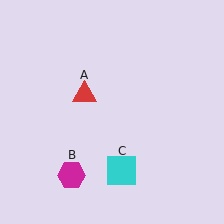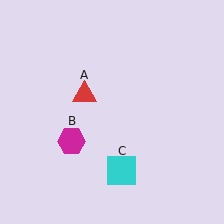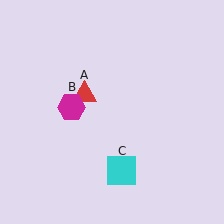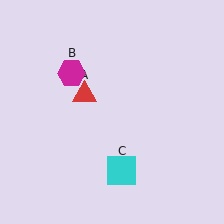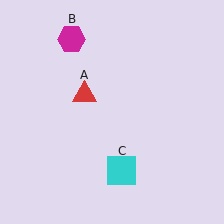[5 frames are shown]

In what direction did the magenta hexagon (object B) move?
The magenta hexagon (object B) moved up.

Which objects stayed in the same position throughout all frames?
Red triangle (object A) and cyan square (object C) remained stationary.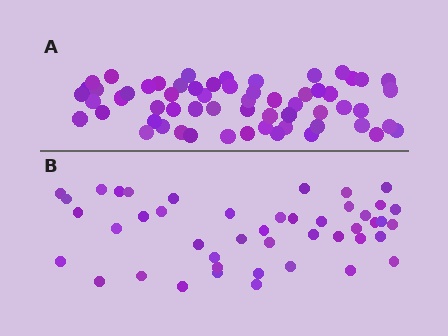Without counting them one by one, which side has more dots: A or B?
Region A (the top region) has more dots.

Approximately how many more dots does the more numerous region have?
Region A has approximately 15 more dots than region B.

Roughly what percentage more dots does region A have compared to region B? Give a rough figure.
About 35% more.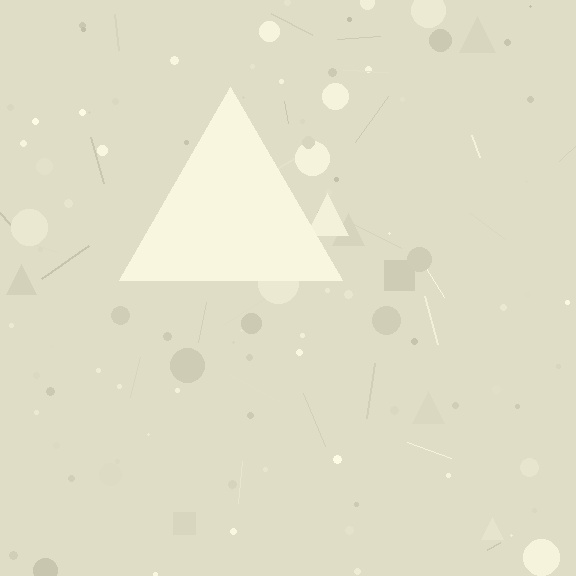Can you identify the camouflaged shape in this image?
The camouflaged shape is a triangle.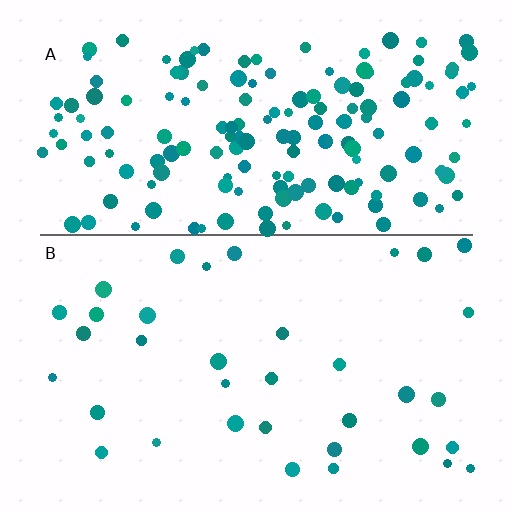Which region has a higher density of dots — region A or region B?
A (the top).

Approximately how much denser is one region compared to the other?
Approximately 4.6× — region A over region B.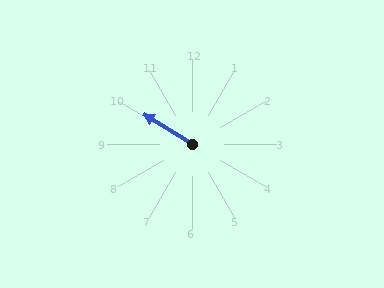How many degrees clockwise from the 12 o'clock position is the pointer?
Approximately 302 degrees.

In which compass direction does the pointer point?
Northwest.